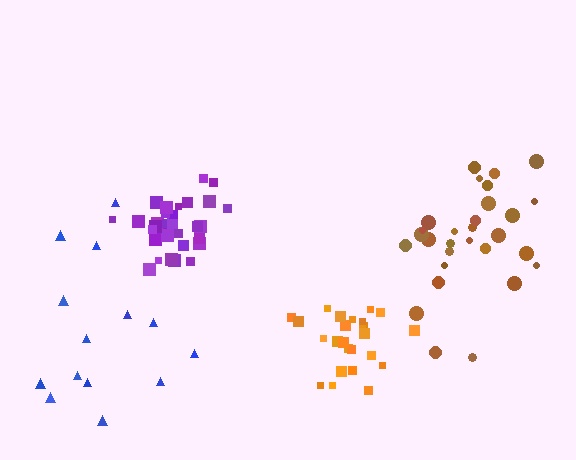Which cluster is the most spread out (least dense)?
Blue.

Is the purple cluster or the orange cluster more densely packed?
Purple.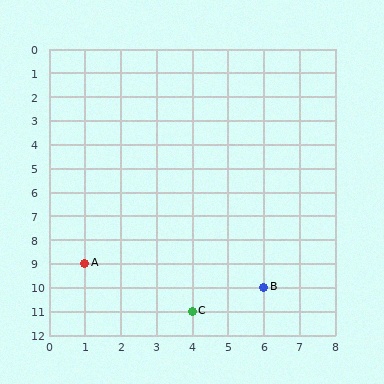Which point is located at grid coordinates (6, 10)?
Point B is at (6, 10).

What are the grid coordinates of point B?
Point B is at grid coordinates (6, 10).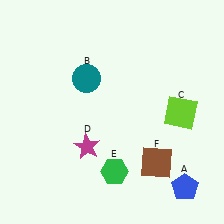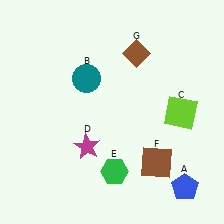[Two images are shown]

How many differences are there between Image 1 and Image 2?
There is 1 difference between the two images.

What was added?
A brown diamond (G) was added in Image 2.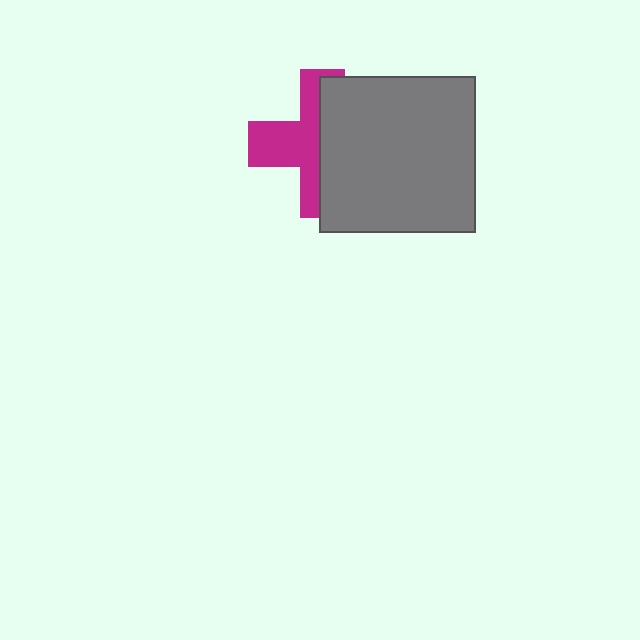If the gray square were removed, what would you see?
You would see the complete magenta cross.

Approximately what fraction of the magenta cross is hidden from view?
Roughly 52% of the magenta cross is hidden behind the gray square.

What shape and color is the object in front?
The object in front is a gray square.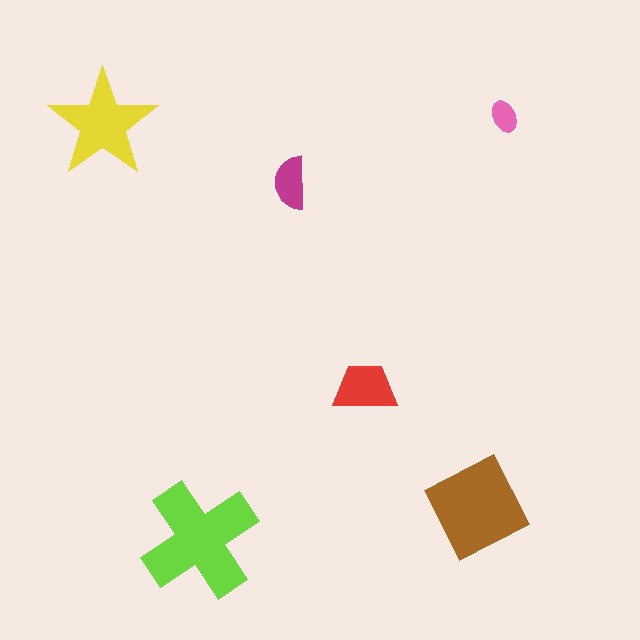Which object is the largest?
The lime cross.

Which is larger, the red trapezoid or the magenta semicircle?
The red trapezoid.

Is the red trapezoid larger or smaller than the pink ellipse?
Larger.